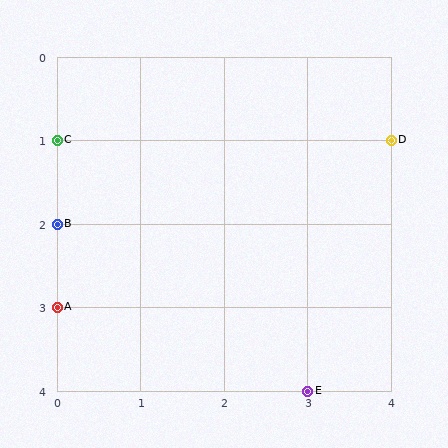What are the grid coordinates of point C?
Point C is at grid coordinates (0, 1).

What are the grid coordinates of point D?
Point D is at grid coordinates (4, 1).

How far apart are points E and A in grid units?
Points E and A are 3 columns and 1 row apart (about 3.2 grid units diagonally).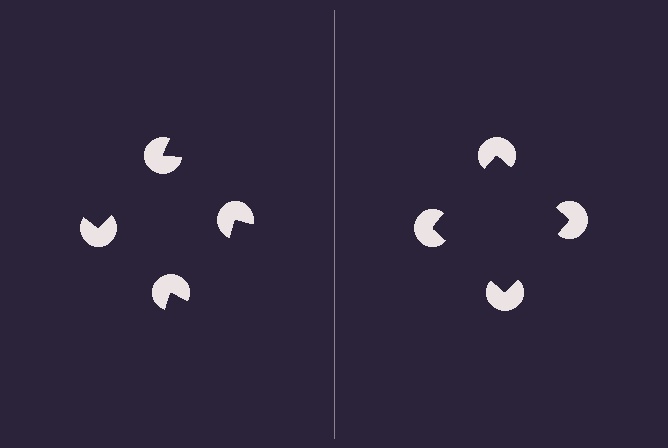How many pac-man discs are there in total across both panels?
8 — 4 on each side.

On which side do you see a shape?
An illusory square appears on the right side. On the left side the wedge cuts are rotated, so no coherent shape forms.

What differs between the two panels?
The pac-man discs are positioned identically on both sides; only the wedge orientations differ. On the right they align to a square; on the left they are misaligned.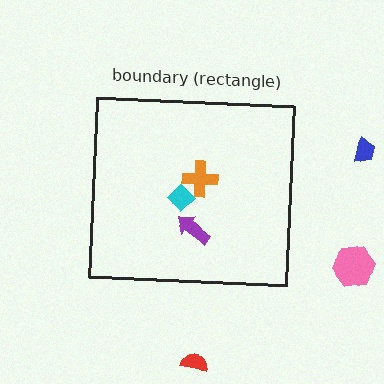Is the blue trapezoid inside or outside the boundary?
Outside.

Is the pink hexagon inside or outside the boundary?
Outside.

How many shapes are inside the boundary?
3 inside, 3 outside.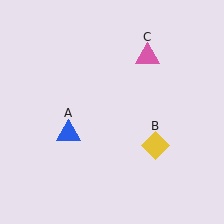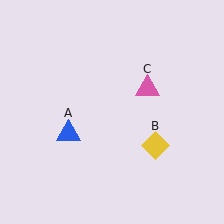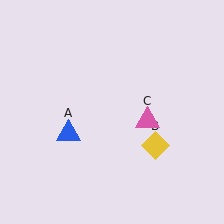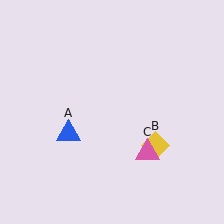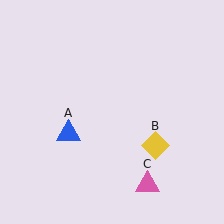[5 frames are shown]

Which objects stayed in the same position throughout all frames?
Blue triangle (object A) and yellow diamond (object B) remained stationary.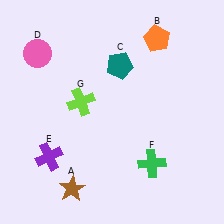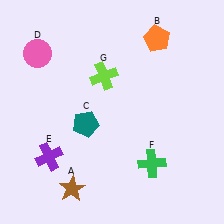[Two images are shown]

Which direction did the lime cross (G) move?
The lime cross (G) moved up.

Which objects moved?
The objects that moved are: the teal pentagon (C), the lime cross (G).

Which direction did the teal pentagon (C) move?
The teal pentagon (C) moved down.